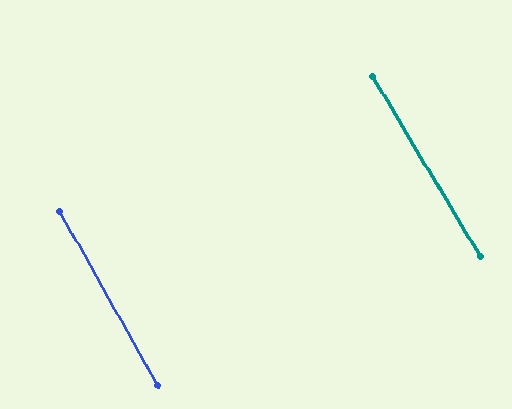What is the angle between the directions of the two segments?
Approximately 1 degree.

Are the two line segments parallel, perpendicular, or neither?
Parallel — their directions differ by only 1.3°.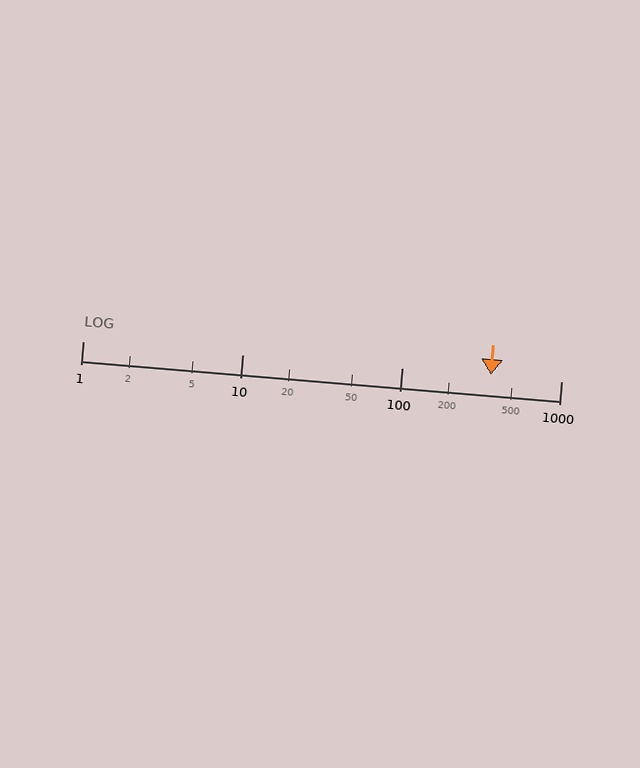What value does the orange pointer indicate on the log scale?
The pointer indicates approximately 360.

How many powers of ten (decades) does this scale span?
The scale spans 3 decades, from 1 to 1000.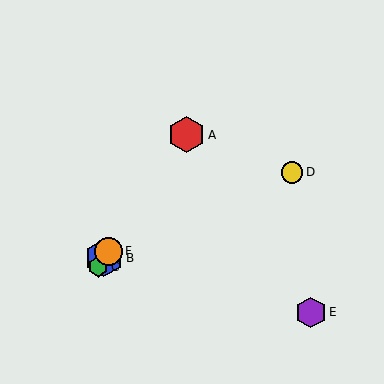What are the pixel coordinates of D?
Object D is at (292, 172).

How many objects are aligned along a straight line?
4 objects (A, B, C, F) are aligned along a straight line.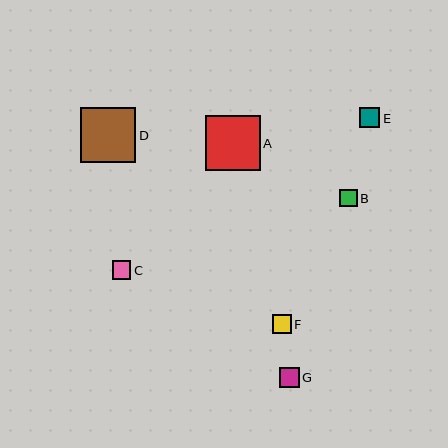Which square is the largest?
Square D is the largest with a size of approximately 55 pixels.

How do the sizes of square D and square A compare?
Square D and square A are approximately the same size.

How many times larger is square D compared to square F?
Square D is approximately 3.0 times the size of square F.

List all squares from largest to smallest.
From largest to smallest: D, A, G, E, F, C, B.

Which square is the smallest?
Square B is the smallest with a size of approximately 17 pixels.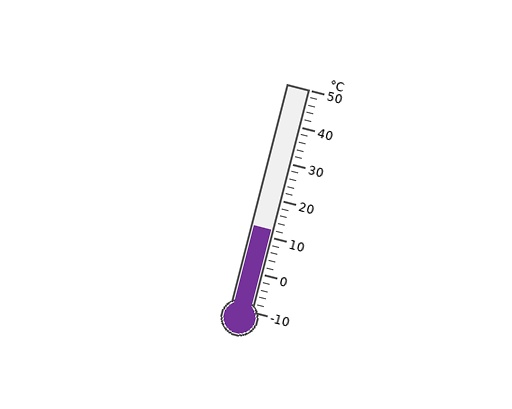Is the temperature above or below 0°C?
The temperature is above 0°C.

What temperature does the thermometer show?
The thermometer shows approximately 12°C.